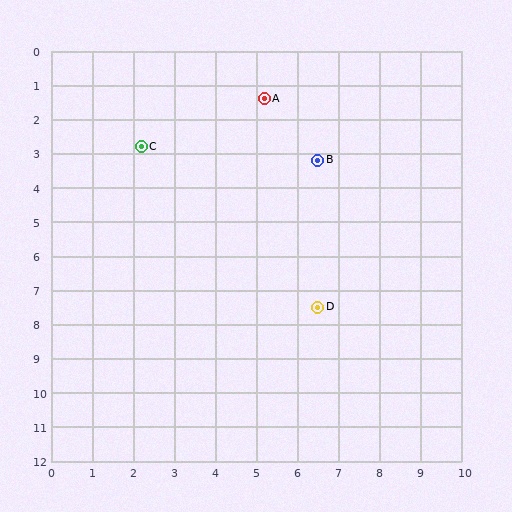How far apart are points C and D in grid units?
Points C and D are about 6.4 grid units apart.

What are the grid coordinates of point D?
Point D is at approximately (6.5, 7.5).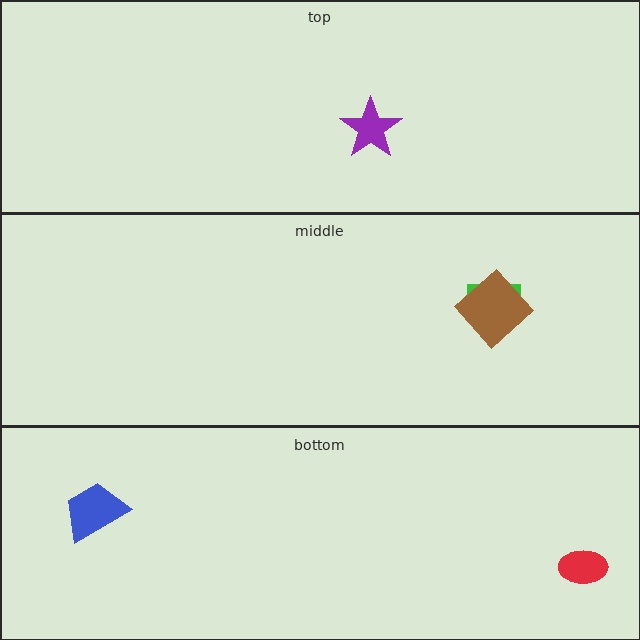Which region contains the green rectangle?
The middle region.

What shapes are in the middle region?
The green rectangle, the brown diamond.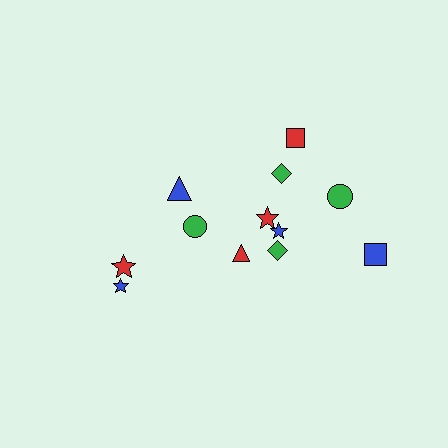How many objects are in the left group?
There are 4 objects.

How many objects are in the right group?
There are 8 objects.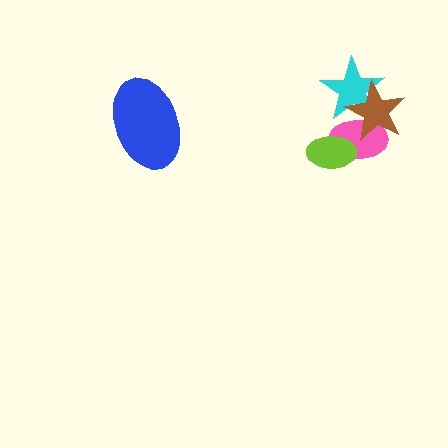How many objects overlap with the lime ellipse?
1 object overlaps with the lime ellipse.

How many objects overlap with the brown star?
2 objects overlap with the brown star.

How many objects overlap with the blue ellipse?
0 objects overlap with the blue ellipse.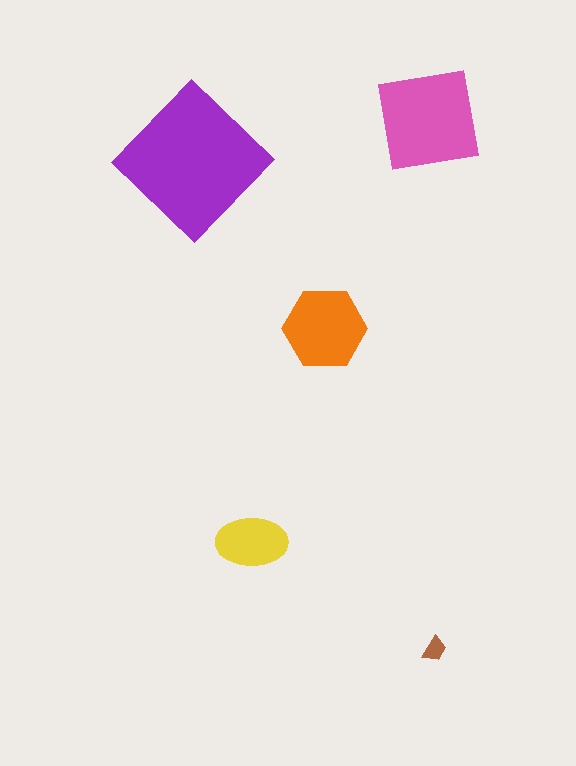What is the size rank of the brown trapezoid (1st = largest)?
5th.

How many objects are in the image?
There are 5 objects in the image.